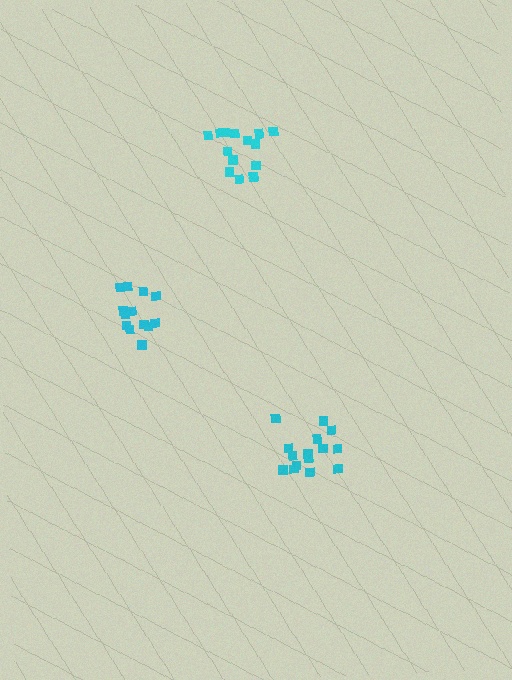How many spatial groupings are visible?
There are 3 spatial groupings.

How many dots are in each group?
Group 1: 15 dots, Group 2: 13 dots, Group 3: 15 dots (43 total).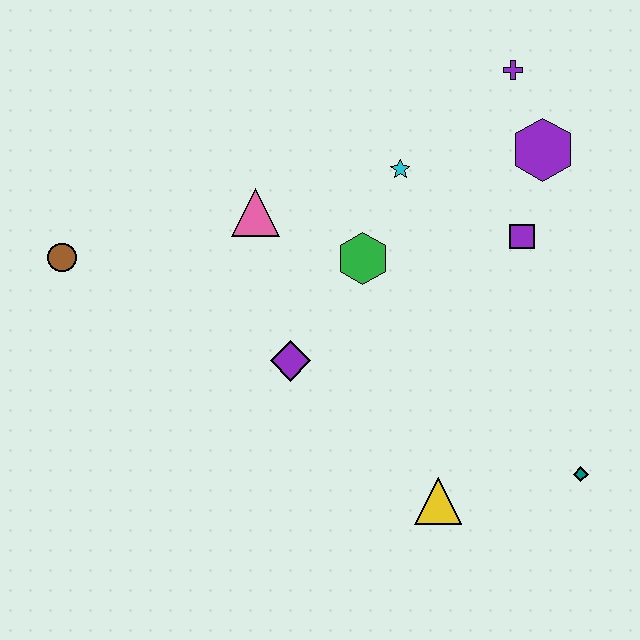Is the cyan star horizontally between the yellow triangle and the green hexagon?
Yes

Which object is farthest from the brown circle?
The teal diamond is farthest from the brown circle.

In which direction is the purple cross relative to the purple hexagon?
The purple cross is above the purple hexagon.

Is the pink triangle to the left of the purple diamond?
Yes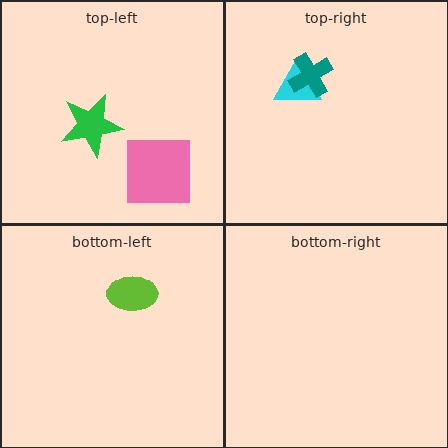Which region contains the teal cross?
The top-right region.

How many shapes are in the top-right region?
2.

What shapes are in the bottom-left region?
The lime ellipse.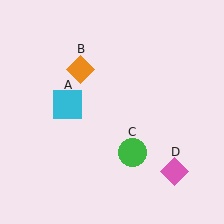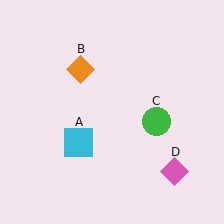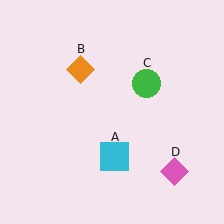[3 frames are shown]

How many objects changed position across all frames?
2 objects changed position: cyan square (object A), green circle (object C).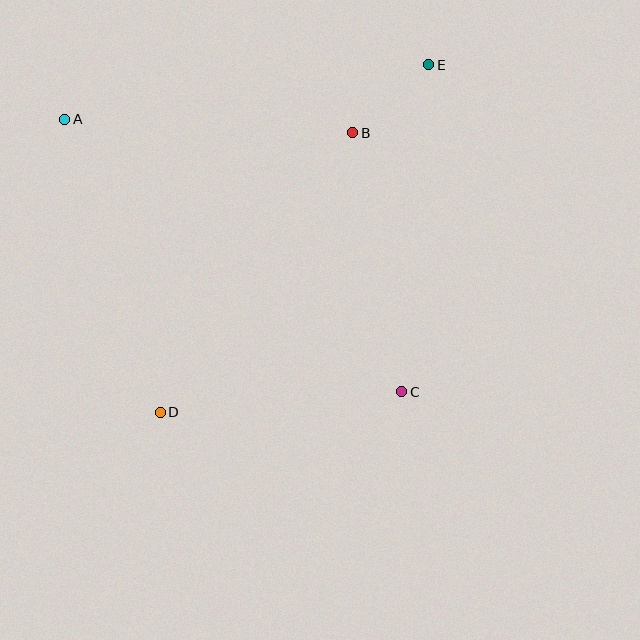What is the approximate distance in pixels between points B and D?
The distance between B and D is approximately 339 pixels.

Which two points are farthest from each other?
Points D and E are farthest from each other.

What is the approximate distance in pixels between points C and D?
The distance between C and D is approximately 242 pixels.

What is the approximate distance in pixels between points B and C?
The distance between B and C is approximately 263 pixels.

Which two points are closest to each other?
Points B and E are closest to each other.